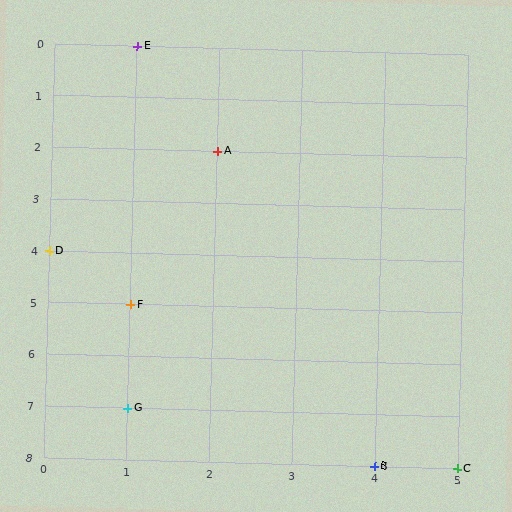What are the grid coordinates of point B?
Point B is at grid coordinates (4, 8).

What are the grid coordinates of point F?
Point F is at grid coordinates (1, 5).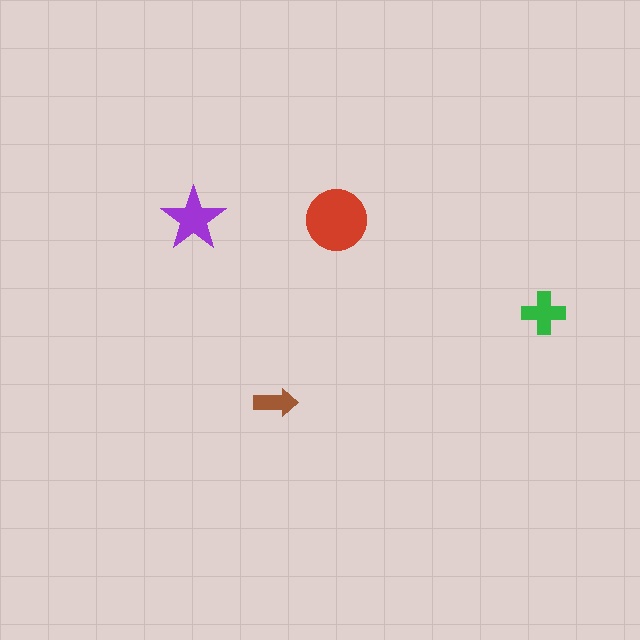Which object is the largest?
The red circle.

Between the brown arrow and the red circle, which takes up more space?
The red circle.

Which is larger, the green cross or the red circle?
The red circle.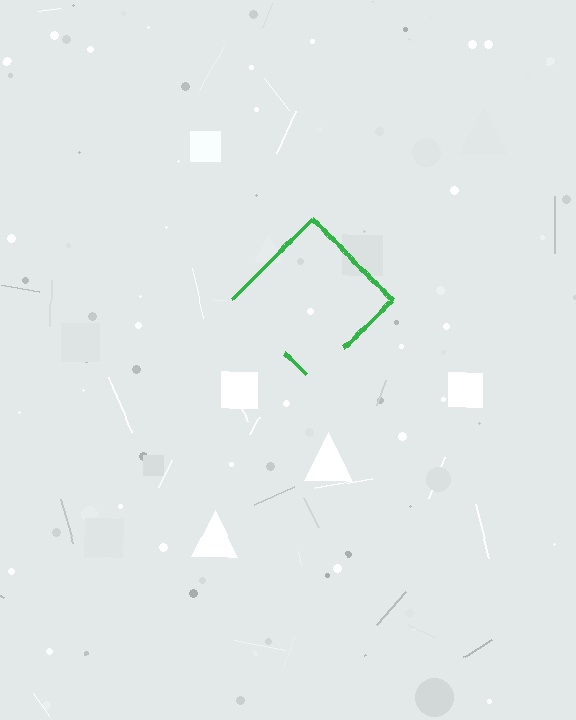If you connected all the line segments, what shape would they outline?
They would outline a diamond.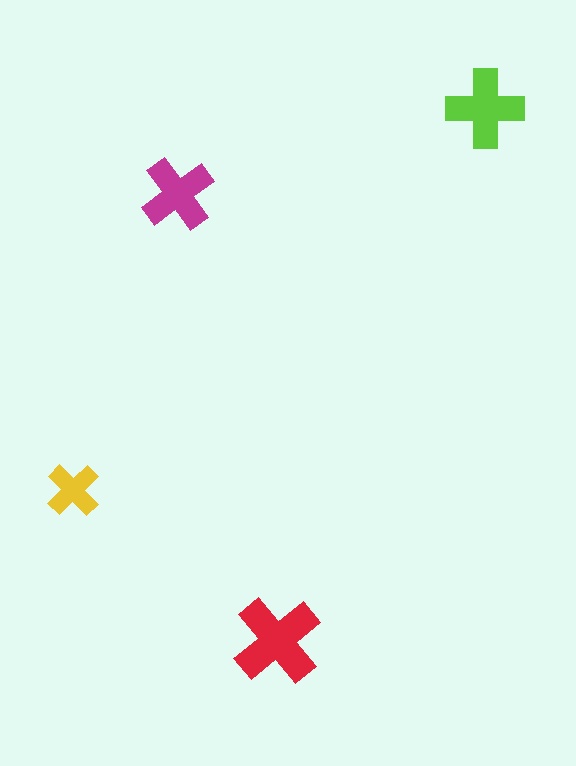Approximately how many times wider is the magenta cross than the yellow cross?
About 1.5 times wider.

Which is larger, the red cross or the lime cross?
The red one.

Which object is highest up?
The lime cross is topmost.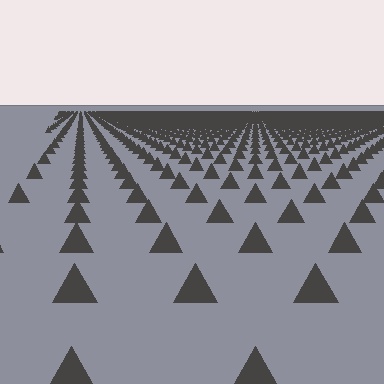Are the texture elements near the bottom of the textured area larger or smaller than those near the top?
Larger. Near the bottom, elements are closer to the viewer and appear at a bigger on-screen size.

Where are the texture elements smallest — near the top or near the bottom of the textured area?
Near the top.